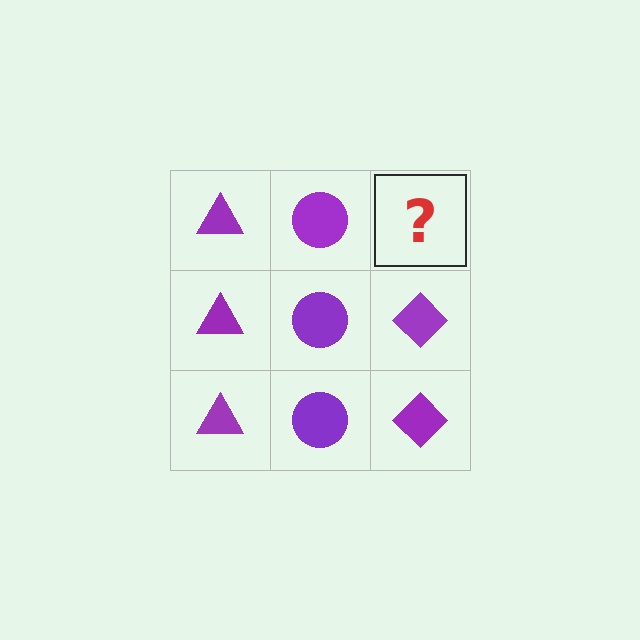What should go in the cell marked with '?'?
The missing cell should contain a purple diamond.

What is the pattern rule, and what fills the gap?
The rule is that each column has a consistent shape. The gap should be filled with a purple diamond.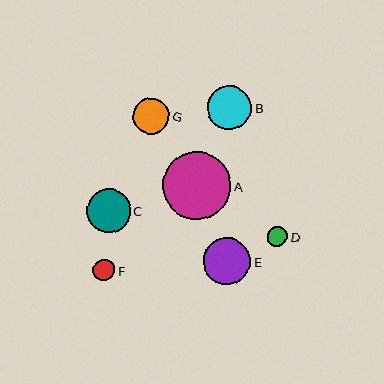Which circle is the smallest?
Circle D is the smallest with a size of approximately 20 pixels.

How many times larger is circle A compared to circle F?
Circle A is approximately 3.1 times the size of circle F.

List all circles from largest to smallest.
From largest to smallest: A, E, B, C, G, F, D.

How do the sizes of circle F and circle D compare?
Circle F and circle D are approximately the same size.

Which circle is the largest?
Circle A is the largest with a size of approximately 68 pixels.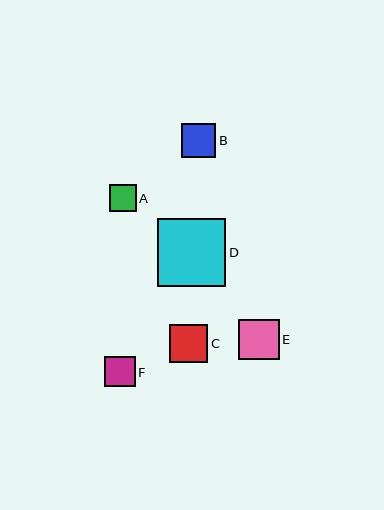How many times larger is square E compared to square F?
Square E is approximately 1.3 times the size of square F.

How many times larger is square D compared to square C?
Square D is approximately 1.8 times the size of square C.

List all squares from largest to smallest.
From largest to smallest: D, E, C, B, F, A.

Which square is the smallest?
Square A is the smallest with a size of approximately 26 pixels.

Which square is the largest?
Square D is the largest with a size of approximately 68 pixels.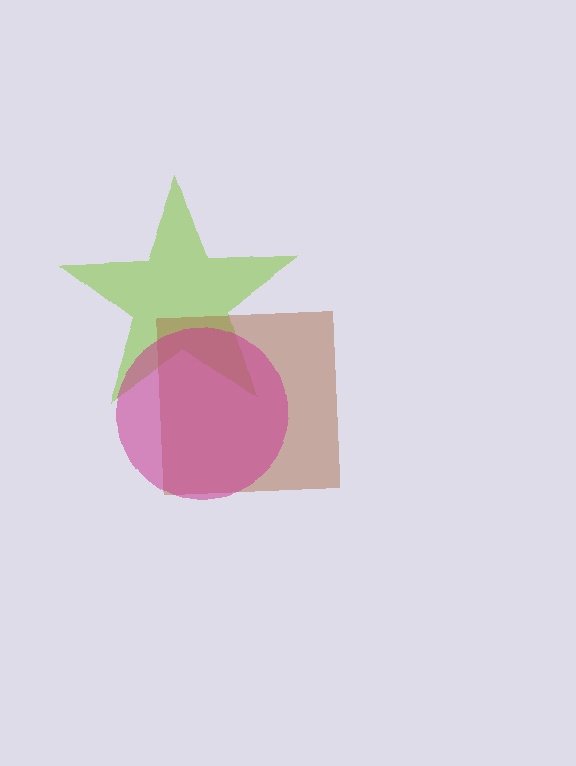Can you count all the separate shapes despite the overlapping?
Yes, there are 3 separate shapes.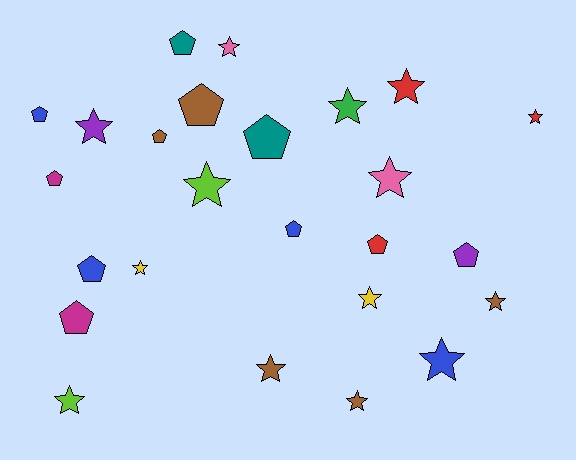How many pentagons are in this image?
There are 11 pentagons.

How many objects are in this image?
There are 25 objects.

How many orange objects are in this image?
There are no orange objects.